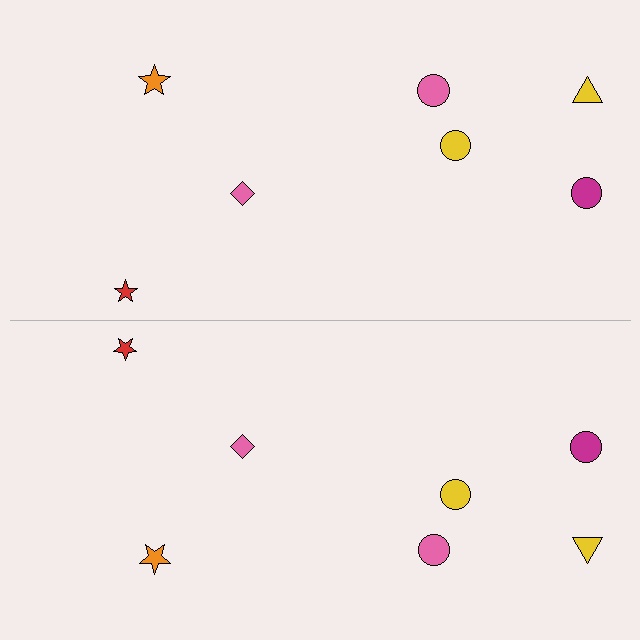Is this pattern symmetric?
Yes, this pattern has bilateral (reflection) symmetry.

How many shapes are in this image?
There are 14 shapes in this image.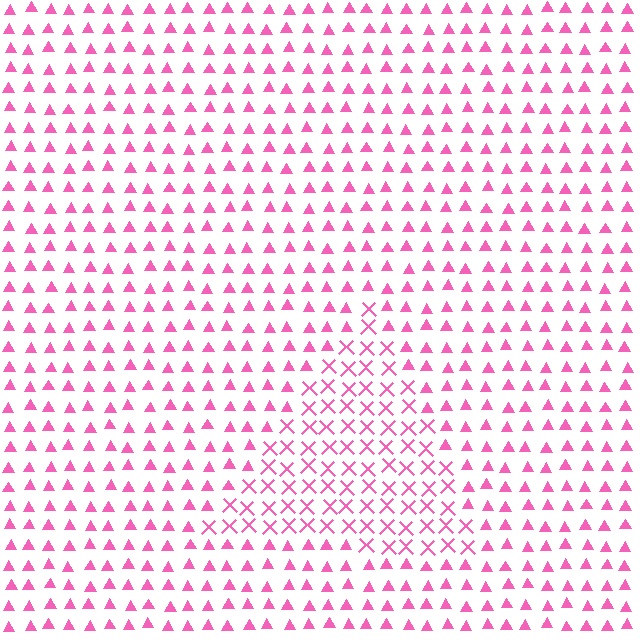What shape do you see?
I see a triangle.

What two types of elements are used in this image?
The image uses X marks inside the triangle region and triangles outside it.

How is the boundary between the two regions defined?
The boundary is defined by a change in element shape: X marks inside vs. triangles outside. All elements share the same color and spacing.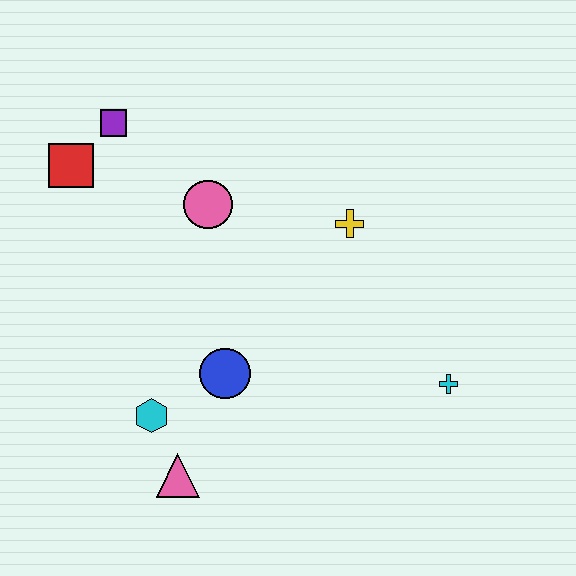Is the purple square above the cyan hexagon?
Yes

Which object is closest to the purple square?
The red square is closest to the purple square.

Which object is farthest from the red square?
The cyan cross is farthest from the red square.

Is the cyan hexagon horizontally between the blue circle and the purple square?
Yes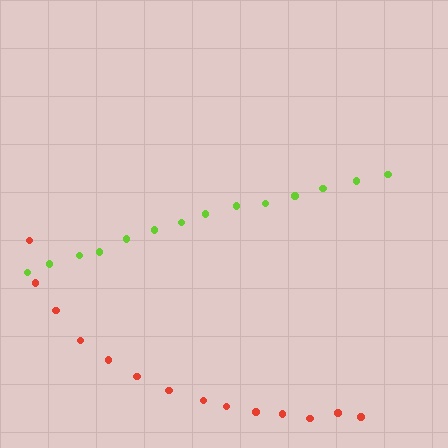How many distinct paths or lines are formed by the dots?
There are 2 distinct paths.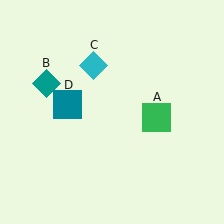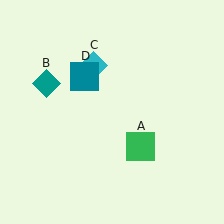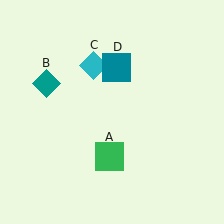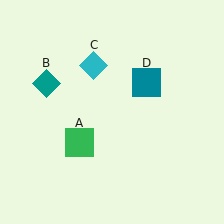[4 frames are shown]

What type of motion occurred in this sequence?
The green square (object A), teal square (object D) rotated clockwise around the center of the scene.